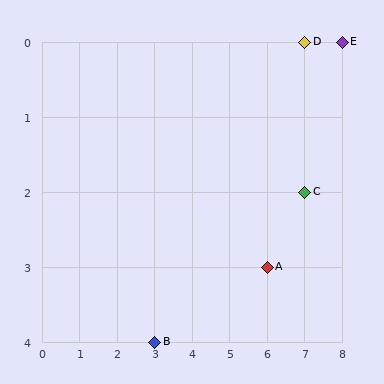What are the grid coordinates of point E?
Point E is at grid coordinates (8, 0).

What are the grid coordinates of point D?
Point D is at grid coordinates (7, 0).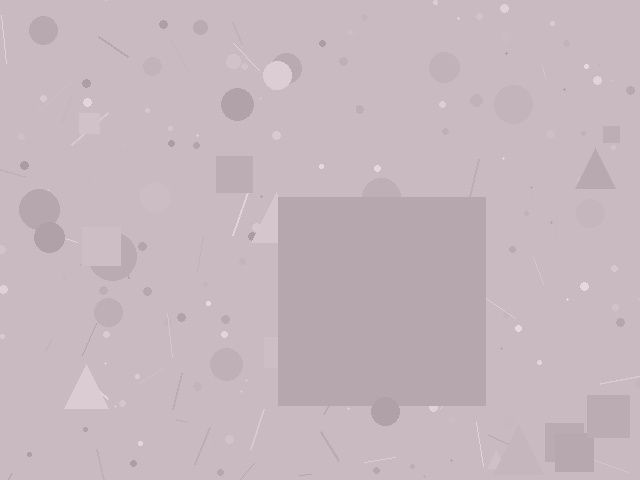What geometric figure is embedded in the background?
A square is embedded in the background.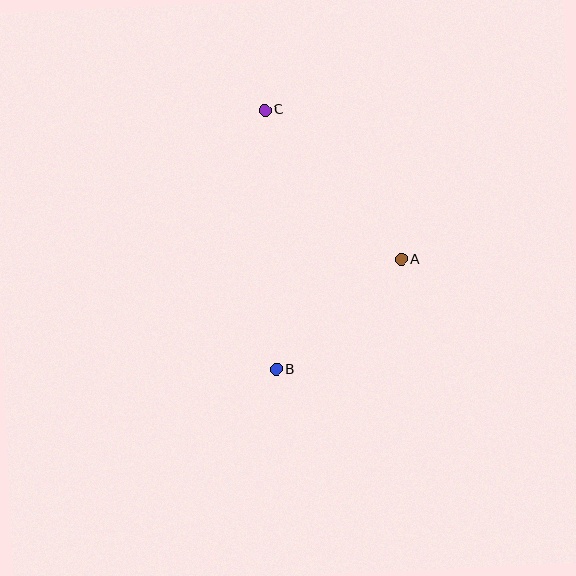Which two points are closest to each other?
Points A and B are closest to each other.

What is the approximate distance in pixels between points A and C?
The distance between A and C is approximately 202 pixels.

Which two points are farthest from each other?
Points B and C are farthest from each other.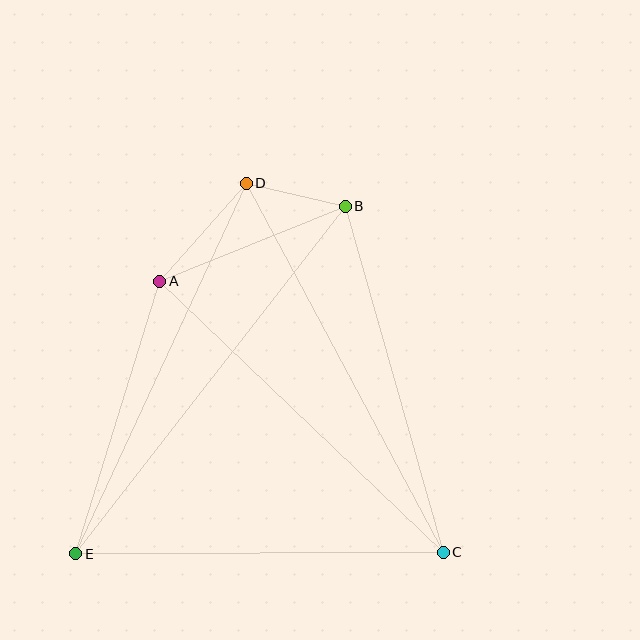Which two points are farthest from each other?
Points B and E are farthest from each other.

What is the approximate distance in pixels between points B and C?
The distance between B and C is approximately 360 pixels.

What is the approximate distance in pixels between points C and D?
The distance between C and D is approximately 418 pixels.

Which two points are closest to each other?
Points B and D are closest to each other.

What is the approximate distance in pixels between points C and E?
The distance between C and E is approximately 367 pixels.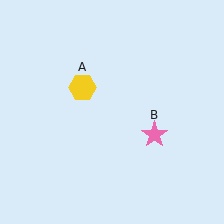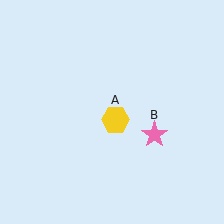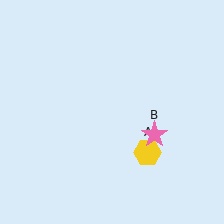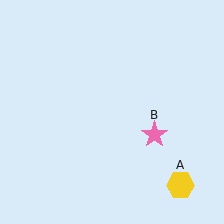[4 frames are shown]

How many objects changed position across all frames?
1 object changed position: yellow hexagon (object A).